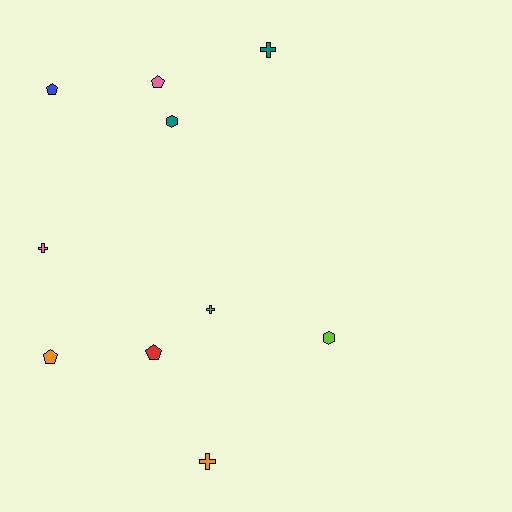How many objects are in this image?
There are 10 objects.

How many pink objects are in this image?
There are 2 pink objects.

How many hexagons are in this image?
There are 2 hexagons.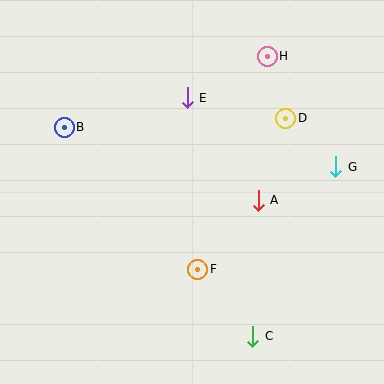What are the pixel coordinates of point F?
Point F is at (198, 269).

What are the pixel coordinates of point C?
Point C is at (253, 337).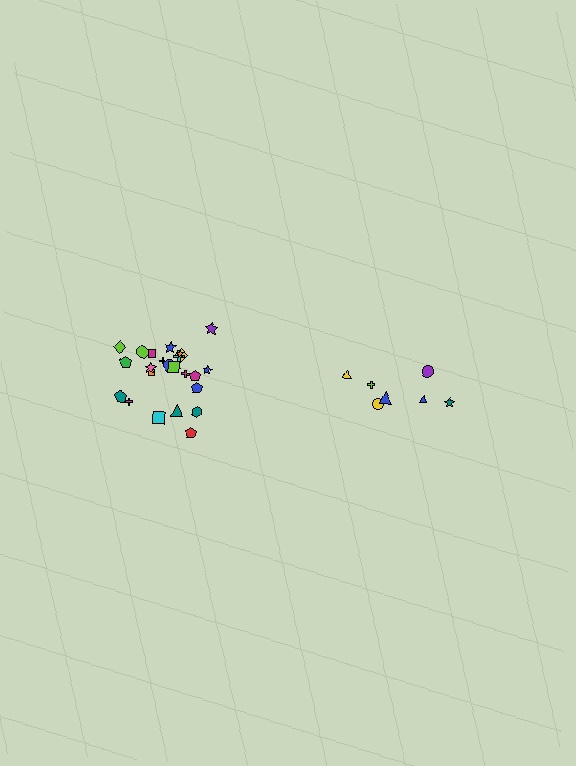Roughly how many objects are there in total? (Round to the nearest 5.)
Roughly 30 objects in total.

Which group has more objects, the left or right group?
The left group.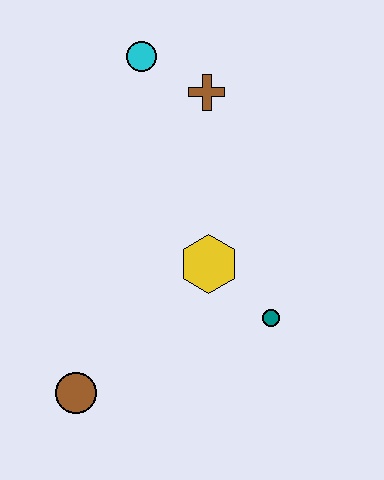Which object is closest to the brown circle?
The yellow hexagon is closest to the brown circle.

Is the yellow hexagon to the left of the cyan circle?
No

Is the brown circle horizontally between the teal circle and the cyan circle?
No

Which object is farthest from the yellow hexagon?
The cyan circle is farthest from the yellow hexagon.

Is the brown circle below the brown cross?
Yes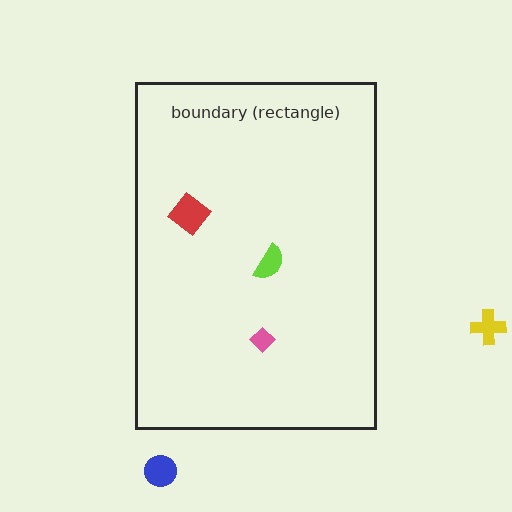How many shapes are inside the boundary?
3 inside, 2 outside.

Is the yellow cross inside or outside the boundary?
Outside.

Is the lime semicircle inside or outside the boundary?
Inside.